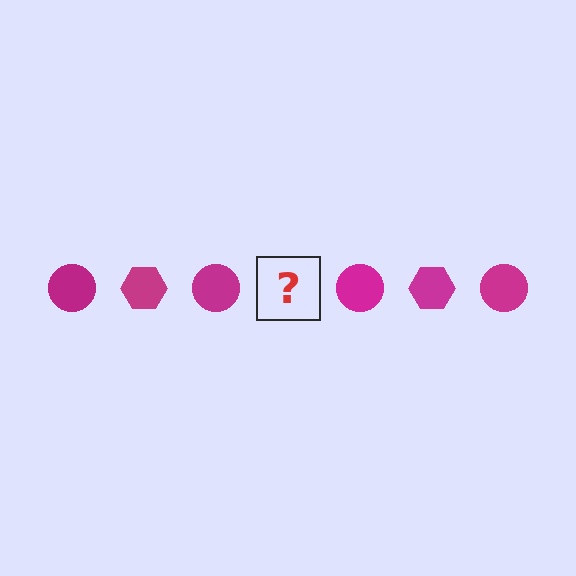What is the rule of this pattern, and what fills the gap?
The rule is that the pattern cycles through circle, hexagon shapes in magenta. The gap should be filled with a magenta hexagon.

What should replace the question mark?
The question mark should be replaced with a magenta hexagon.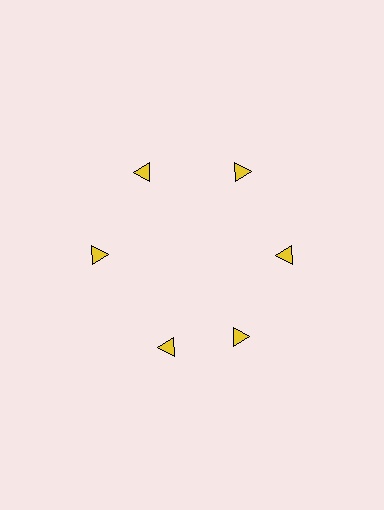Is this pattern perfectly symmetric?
No. The 6 yellow triangles are arranged in a ring, but one element near the 7 o'clock position is rotated out of alignment along the ring, breaking the 6-fold rotational symmetry.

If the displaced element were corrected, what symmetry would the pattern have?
It would have 6-fold rotational symmetry — the pattern would map onto itself every 60 degrees.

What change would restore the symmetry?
The symmetry would be restored by rotating it back into even spacing with its neighbors so that all 6 triangles sit at equal angles and equal distance from the center.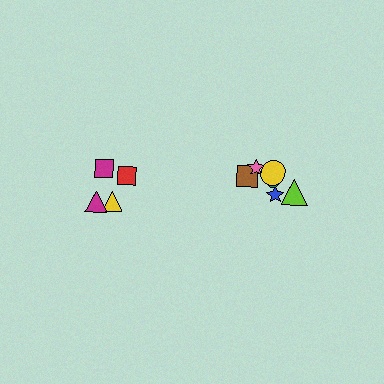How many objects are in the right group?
There are 6 objects.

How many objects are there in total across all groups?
There are 10 objects.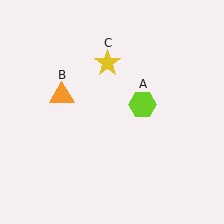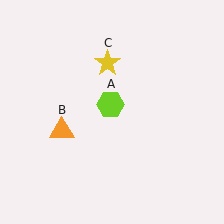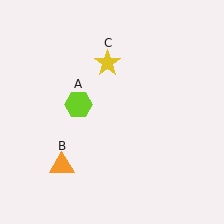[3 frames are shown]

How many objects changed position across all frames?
2 objects changed position: lime hexagon (object A), orange triangle (object B).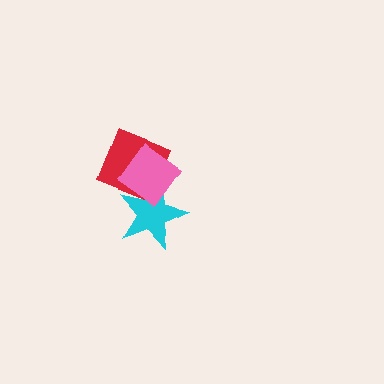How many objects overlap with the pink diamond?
2 objects overlap with the pink diamond.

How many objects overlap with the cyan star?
2 objects overlap with the cyan star.